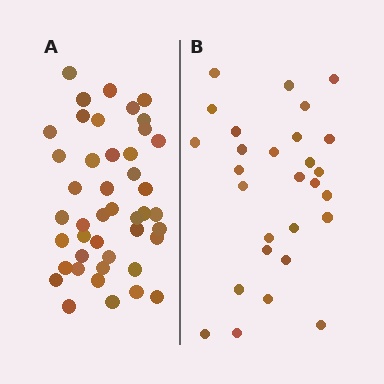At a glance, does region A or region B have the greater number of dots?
Region A (the left region) has more dots.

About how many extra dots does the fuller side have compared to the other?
Region A has approximately 15 more dots than region B.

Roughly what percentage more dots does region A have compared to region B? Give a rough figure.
About 55% more.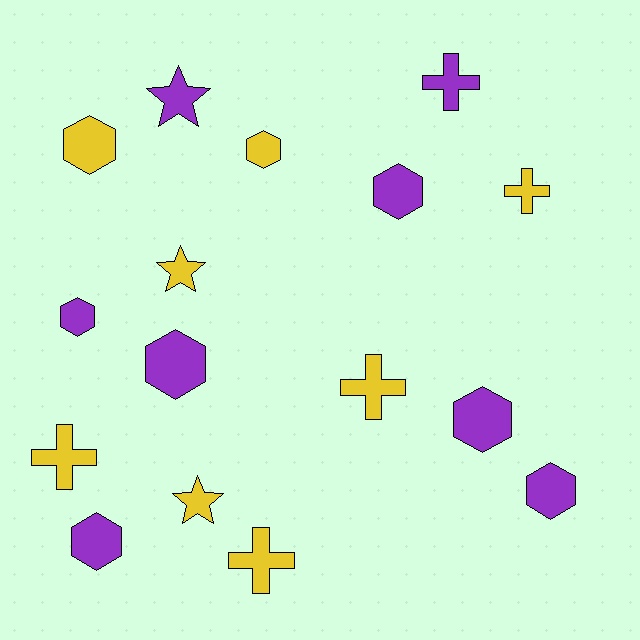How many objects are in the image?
There are 16 objects.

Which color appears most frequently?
Yellow, with 8 objects.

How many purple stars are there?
There is 1 purple star.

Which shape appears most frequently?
Hexagon, with 8 objects.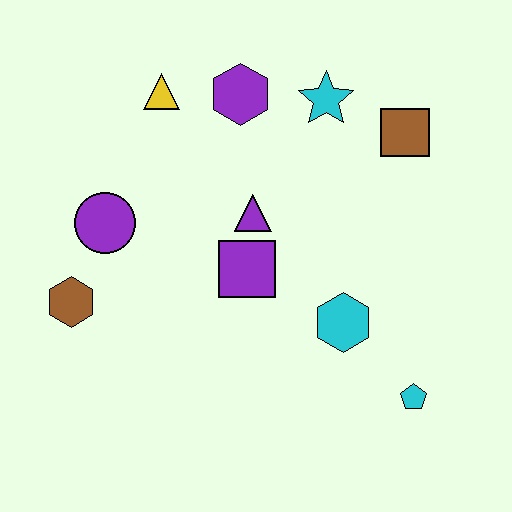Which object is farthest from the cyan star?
The brown hexagon is farthest from the cyan star.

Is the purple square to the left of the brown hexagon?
No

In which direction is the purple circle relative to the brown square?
The purple circle is to the left of the brown square.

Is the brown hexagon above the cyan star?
No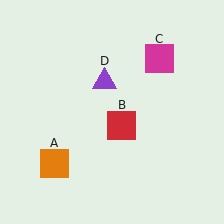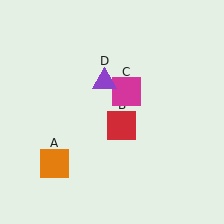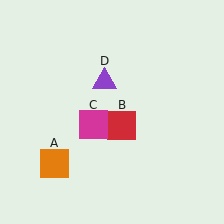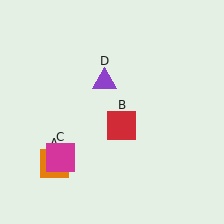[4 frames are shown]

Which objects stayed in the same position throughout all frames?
Orange square (object A) and red square (object B) and purple triangle (object D) remained stationary.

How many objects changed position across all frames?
1 object changed position: magenta square (object C).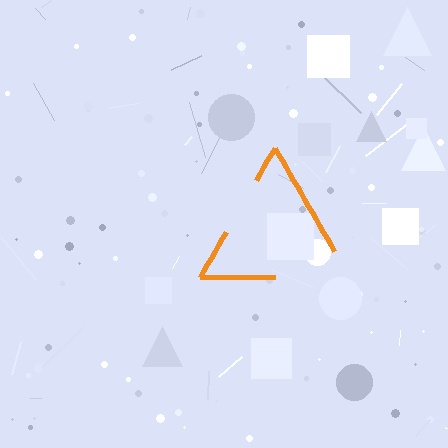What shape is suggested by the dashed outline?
The dashed outline suggests a triangle.